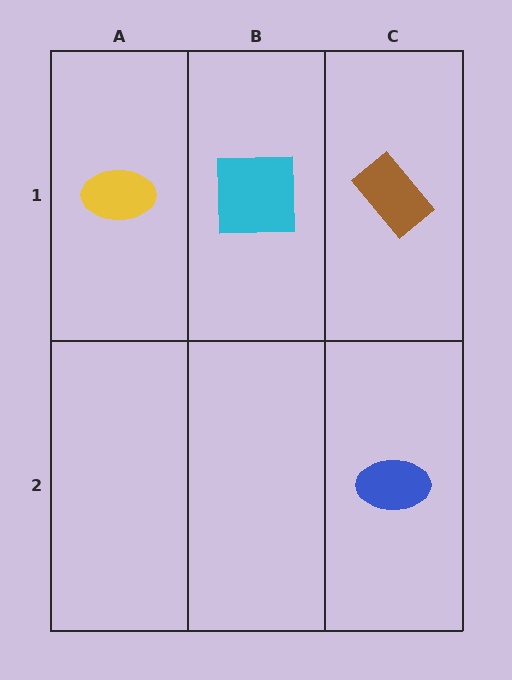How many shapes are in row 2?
1 shape.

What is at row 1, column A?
A yellow ellipse.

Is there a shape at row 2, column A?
No, that cell is empty.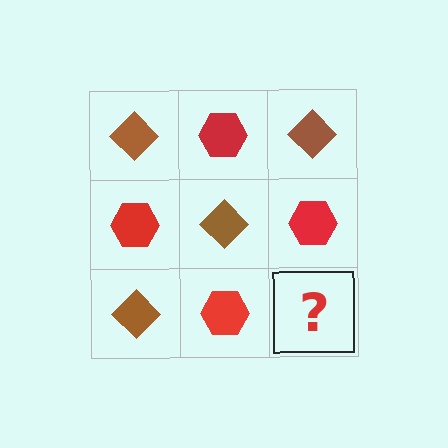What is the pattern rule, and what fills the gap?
The rule is that it alternates brown diamond and red hexagon in a checkerboard pattern. The gap should be filled with a brown diamond.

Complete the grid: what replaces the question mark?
The question mark should be replaced with a brown diamond.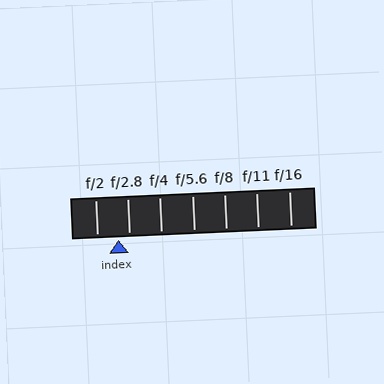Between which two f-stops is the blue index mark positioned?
The index mark is between f/2 and f/2.8.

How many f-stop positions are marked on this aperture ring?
There are 7 f-stop positions marked.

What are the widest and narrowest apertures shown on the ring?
The widest aperture shown is f/2 and the narrowest is f/16.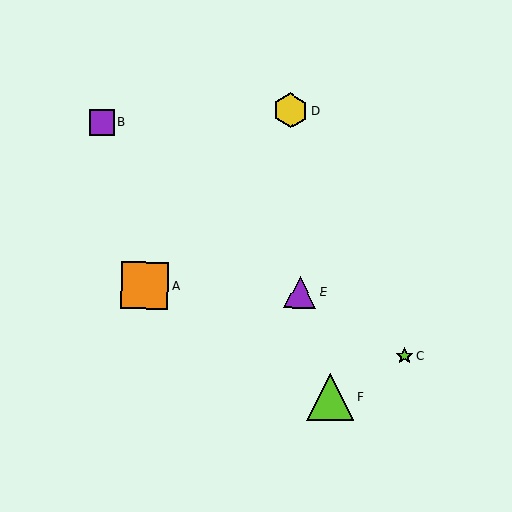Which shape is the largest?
The orange square (labeled A) is the largest.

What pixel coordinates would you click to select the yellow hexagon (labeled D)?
Click at (290, 110) to select the yellow hexagon D.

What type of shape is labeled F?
Shape F is a lime triangle.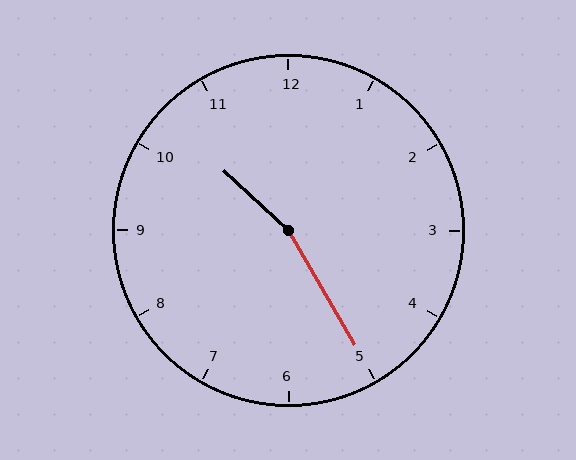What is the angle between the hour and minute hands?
Approximately 162 degrees.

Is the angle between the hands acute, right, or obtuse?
It is obtuse.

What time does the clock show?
10:25.